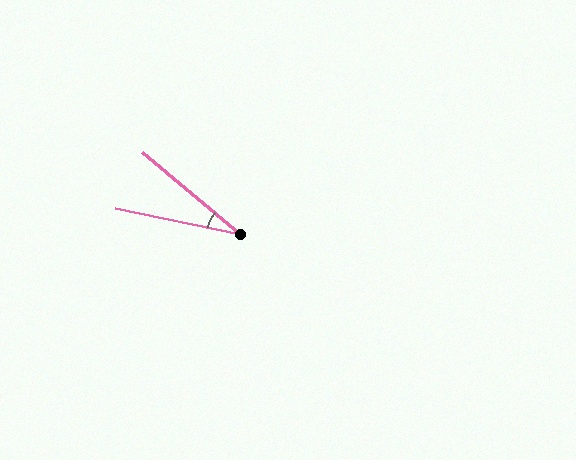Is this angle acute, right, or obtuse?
It is acute.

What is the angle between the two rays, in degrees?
Approximately 28 degrees.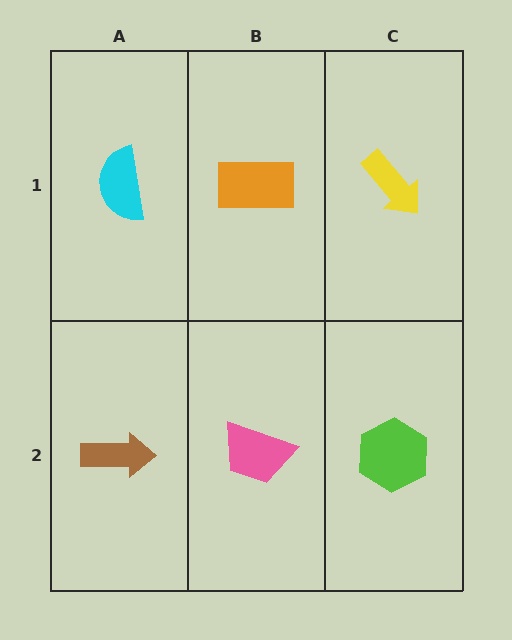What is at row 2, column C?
A lime hexagon.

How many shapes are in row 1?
3 shapes.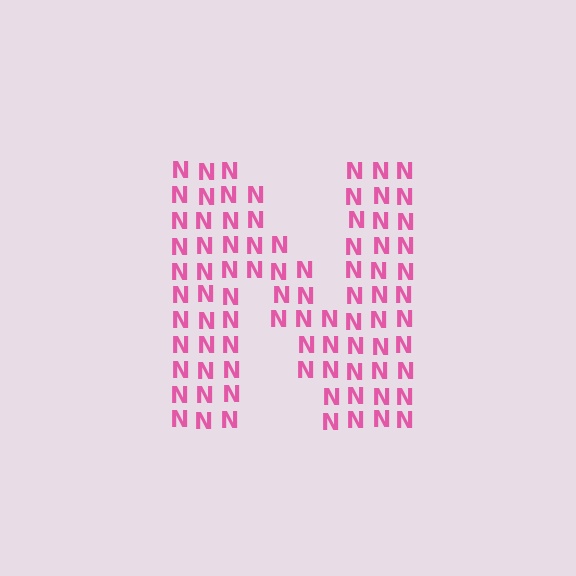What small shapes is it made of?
It is made of small letter N's.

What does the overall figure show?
The overall figure shows the letter N.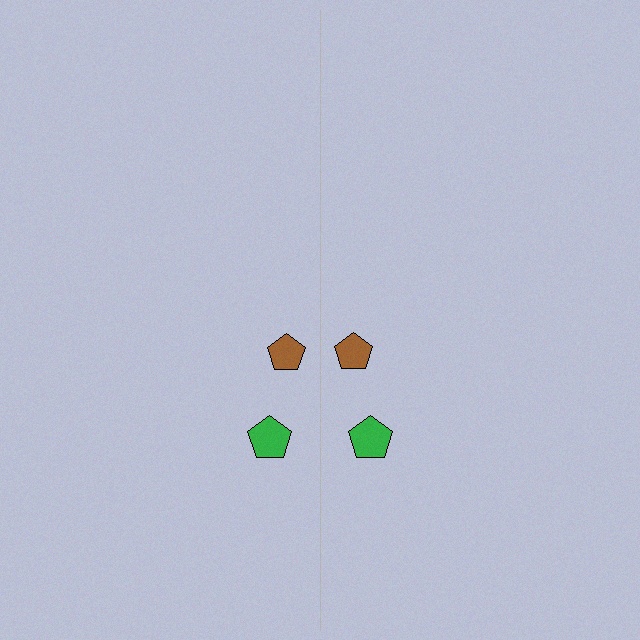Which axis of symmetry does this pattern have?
The pattern has a vertical axis of symmetry running through the center of the image.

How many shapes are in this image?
There are 4 shapes in this image.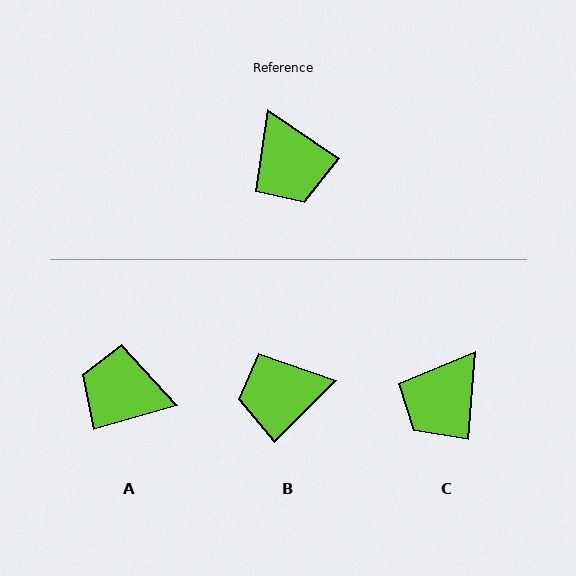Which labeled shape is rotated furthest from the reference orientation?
A, about 130 degrees away.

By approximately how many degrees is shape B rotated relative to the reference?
Approximately 101 degrees clockwise.